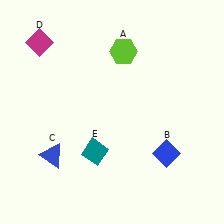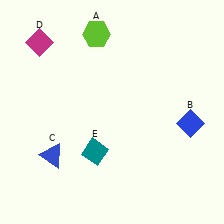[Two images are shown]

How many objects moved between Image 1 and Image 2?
2 objects moved between the two images.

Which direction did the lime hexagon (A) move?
The lime hexagon (A) moved left.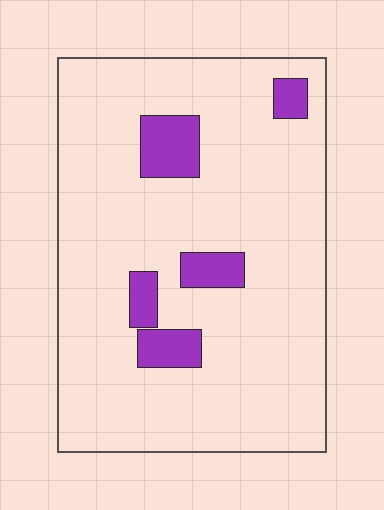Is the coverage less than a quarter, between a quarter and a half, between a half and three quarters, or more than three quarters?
Less than a quarter.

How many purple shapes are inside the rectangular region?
5.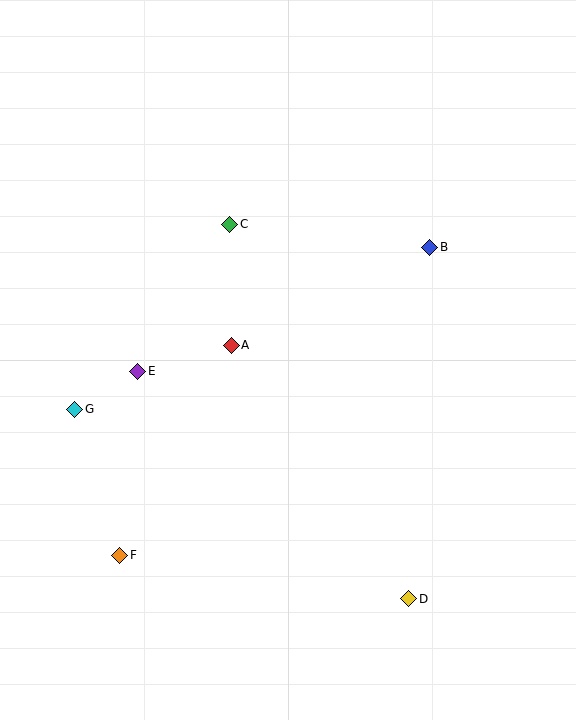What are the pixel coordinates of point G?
Point G is at (75, 409).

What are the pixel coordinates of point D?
Point D is at (409, 599).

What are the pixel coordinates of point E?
Point E is at (138, 371).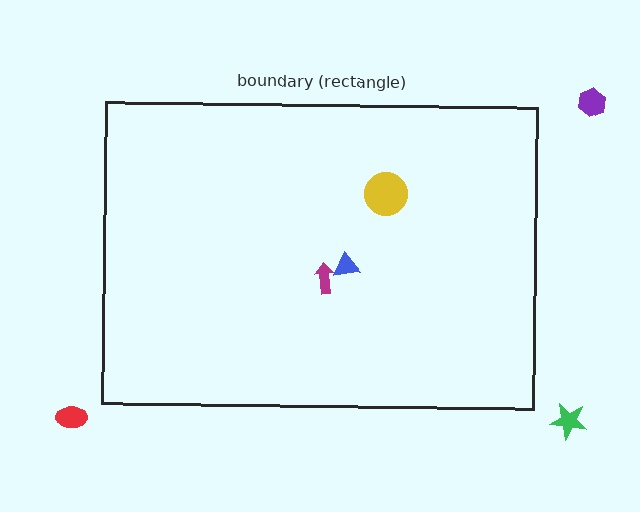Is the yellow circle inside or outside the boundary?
Inside.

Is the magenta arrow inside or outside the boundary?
Inside.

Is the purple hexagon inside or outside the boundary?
Outside.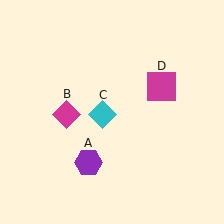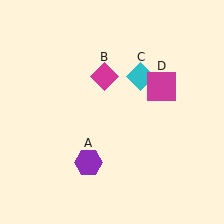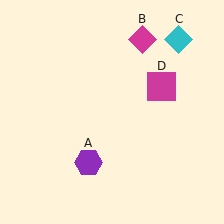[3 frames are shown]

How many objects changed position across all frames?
2 objects changed position: magenta diamond (object B), cyan diamond (object C).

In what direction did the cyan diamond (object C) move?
The cyan diamond (object C) moved up and to the right.